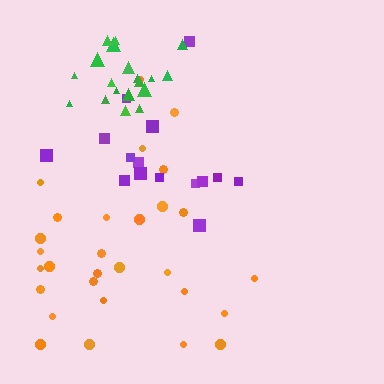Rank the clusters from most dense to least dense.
green, orange, purple.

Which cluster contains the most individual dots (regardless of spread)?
Orange (30).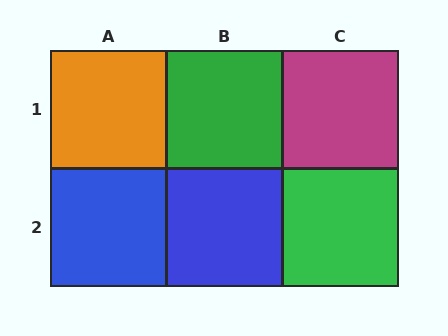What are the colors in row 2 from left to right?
Blue, blue, green.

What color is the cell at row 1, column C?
Magenta.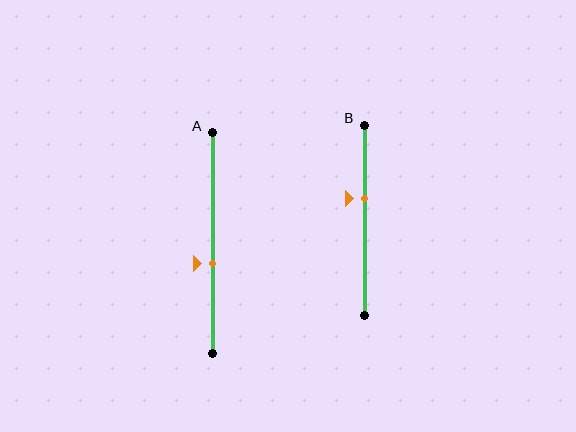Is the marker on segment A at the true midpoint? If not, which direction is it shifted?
No, the marker on segment A is shifted downward by about 9% of the segment length.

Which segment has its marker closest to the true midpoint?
Segment A has its marker closest to the true midpoint.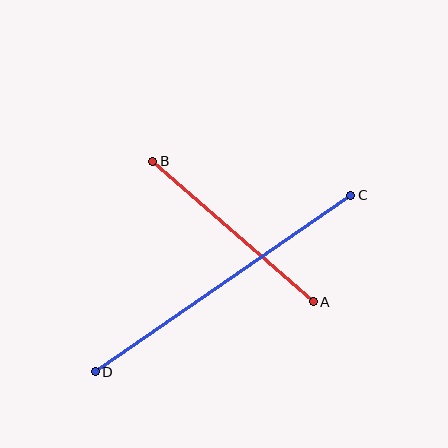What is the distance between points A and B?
The distance is approximately 213 pixels.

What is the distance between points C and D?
The distance is approximately 311 pixels.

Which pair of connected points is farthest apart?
Points C and D are farthest apart.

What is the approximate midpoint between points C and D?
The midpoint is at approximately (223, 284) pixels.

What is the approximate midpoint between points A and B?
The midpoint is at approximately (233, 231) pixels.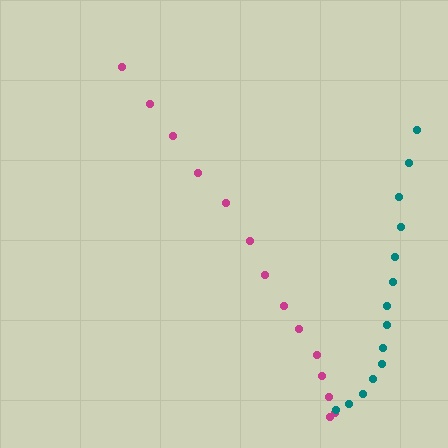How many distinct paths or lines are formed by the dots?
There are 2 distinct paths.